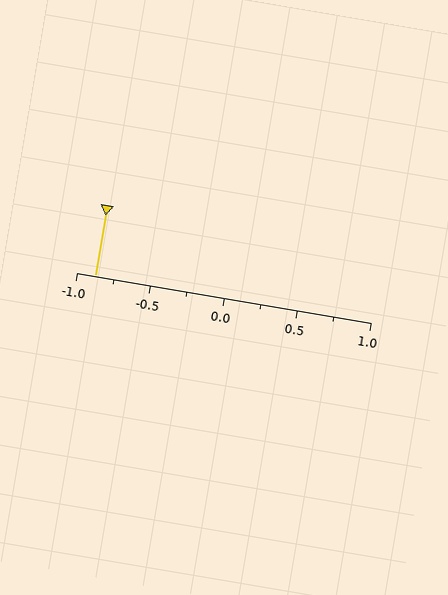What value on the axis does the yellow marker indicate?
The marker indicates approximately -0.88.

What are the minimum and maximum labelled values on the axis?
The axis runs from -1.0 to 1.0.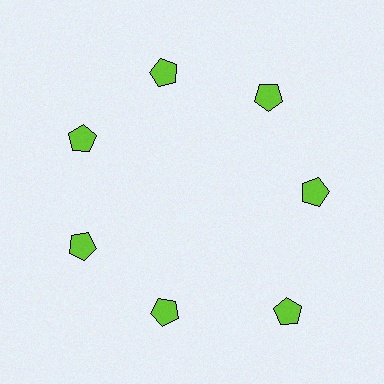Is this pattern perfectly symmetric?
No. The 7 lime pentagons are arranged in a ring, but one element near the 5 o'clock position is pushed outward from the center, breaking the 7-fold rotational symmetry.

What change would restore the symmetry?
The symmetry would be restored by moving it inward, back onto the ring so that all 7 pentagons sit at equal angles and equal distance from the center.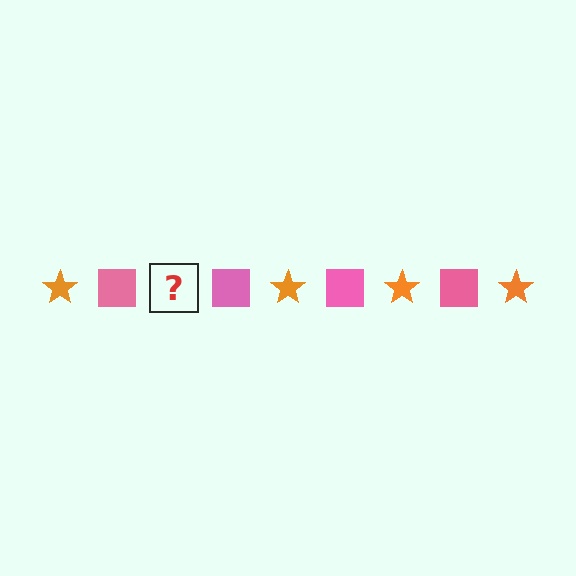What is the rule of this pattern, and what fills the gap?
The rule is that the pattern alternates between orange star and pink square. The gap should be filled with an orange star.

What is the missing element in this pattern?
The missing element is an orange star.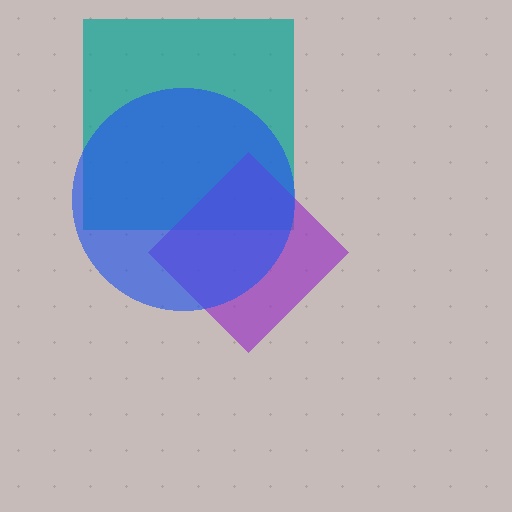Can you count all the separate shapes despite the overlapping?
Yes, there are 3 separate shapes.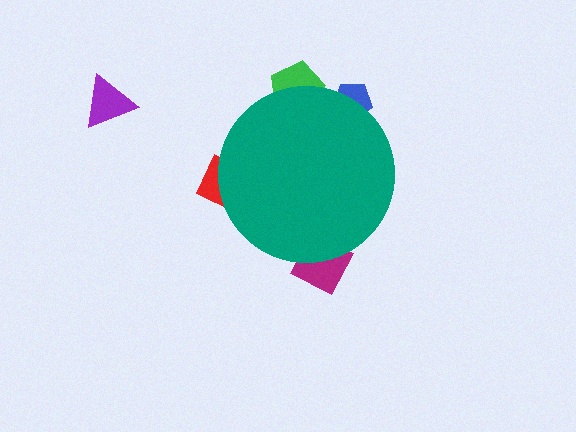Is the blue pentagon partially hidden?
Yes, the blue pentagon is partially hidden behind the teal circle.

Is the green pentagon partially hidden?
Yes, the green pentagon is partially hidden behind the teal circle.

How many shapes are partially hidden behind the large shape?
4 shapes are partially hidden.